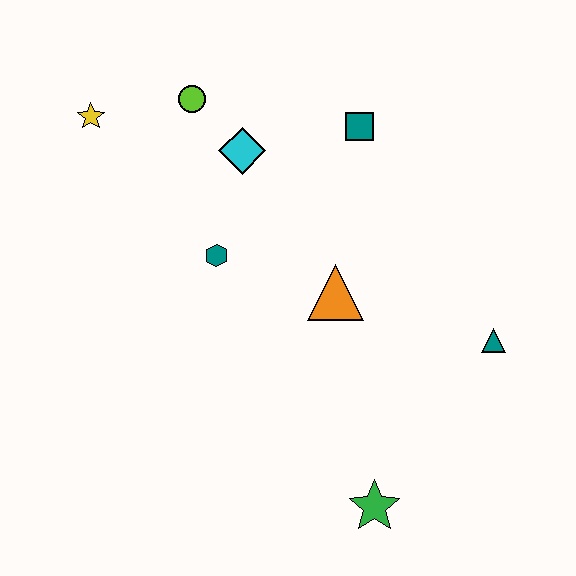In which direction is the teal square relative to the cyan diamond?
The teal square is to the right of the cyan diamond.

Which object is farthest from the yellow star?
The green star is farthest from the yellow star.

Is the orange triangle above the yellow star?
No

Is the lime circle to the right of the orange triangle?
No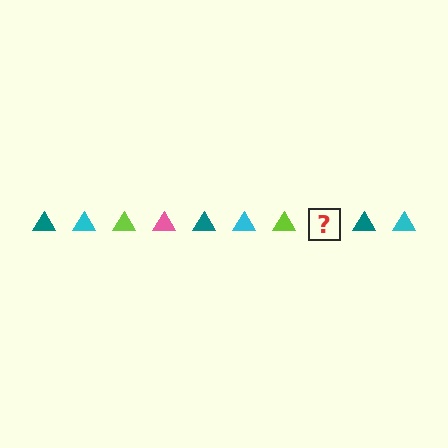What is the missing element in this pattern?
The missing element is a pink triangle.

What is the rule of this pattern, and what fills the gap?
The rule is that the pattern cycles through teal, cyan, lime, pink triangles. The gap should be filled with a pink triangle.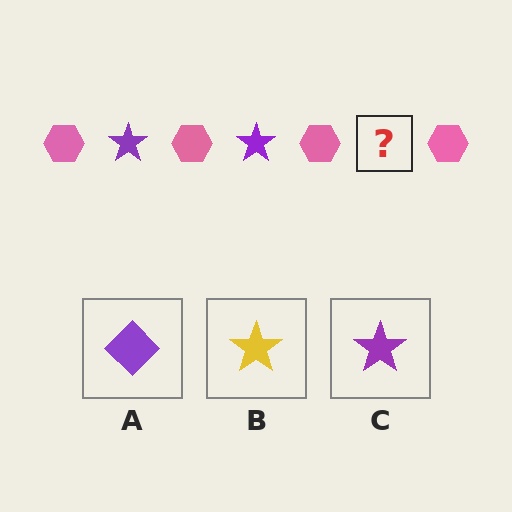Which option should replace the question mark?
Option C.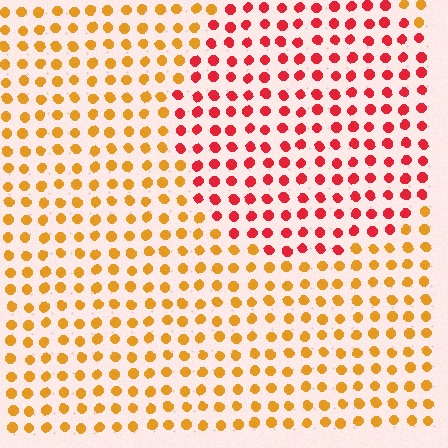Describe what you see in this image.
The image is filled with small orange elements in a uniform arrangement. A circle-shaped region is visible where the elements are tinted to a slightly different hue, forming a subtle color boundary.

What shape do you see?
I see a circle.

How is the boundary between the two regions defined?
The boundary is defined purely by a slight shift in hue (about 44 degrees). Spacing, size, and orientation are identical on both sides.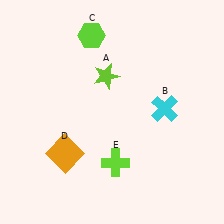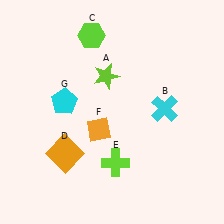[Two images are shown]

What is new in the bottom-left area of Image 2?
An orange diamond (F) was added in the bottom-left area of Image 2.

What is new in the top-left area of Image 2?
A cyan pentagon (G) was added in the top-left area of Image 2.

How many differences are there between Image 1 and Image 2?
There are 2 differences between the two images.